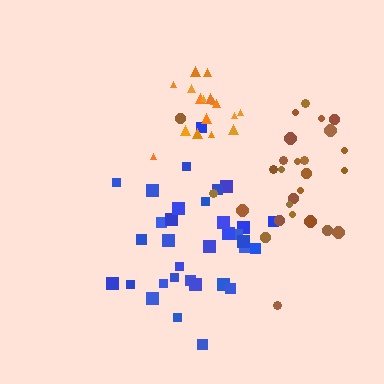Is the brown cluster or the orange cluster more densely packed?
Orange.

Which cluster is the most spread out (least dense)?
Brown.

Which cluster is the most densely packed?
Orange.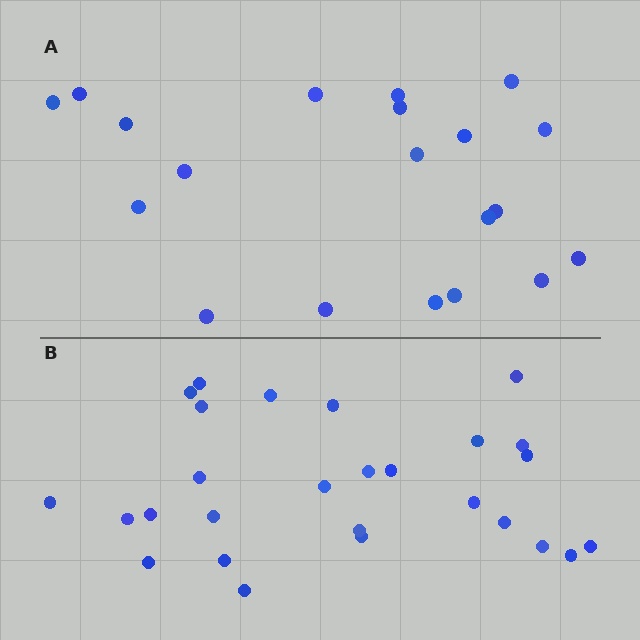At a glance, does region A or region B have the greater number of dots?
Region B (the bottom region) has more dots.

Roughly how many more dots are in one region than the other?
Region B has roughly 8 or so more dots than region A.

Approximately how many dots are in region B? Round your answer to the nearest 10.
About 30 dots. (The exact count is 27, which rounds to 30.)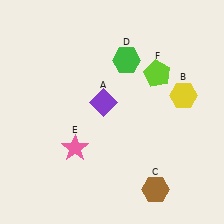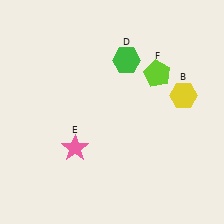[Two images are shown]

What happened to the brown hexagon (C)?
The brown hexagon (C) was removed in Image 2. It was in the bottom-right area of Image 1.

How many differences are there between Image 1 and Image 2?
There are 2 differences between the two images.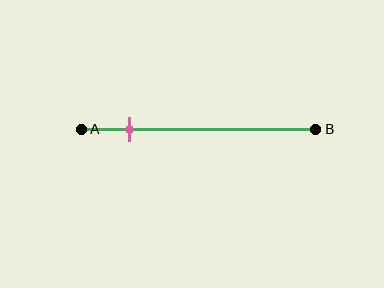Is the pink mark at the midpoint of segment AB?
No, the mark is at about 20% from A, not at the 50% midpoint.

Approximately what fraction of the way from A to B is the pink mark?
The pink mark is approximately 20% of the way from A to B.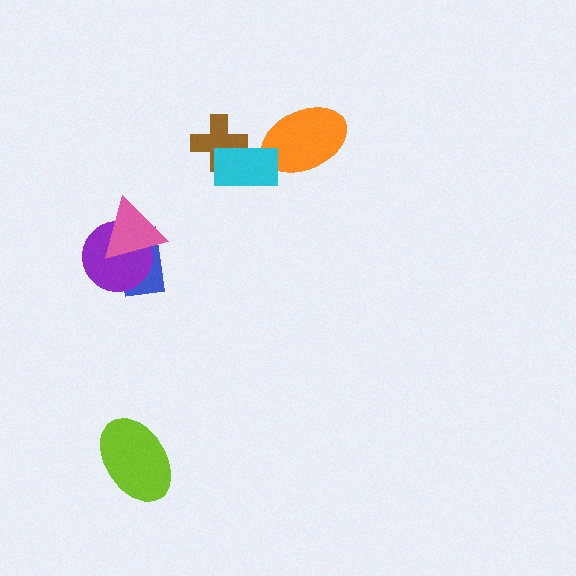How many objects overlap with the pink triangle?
2 objects overlap with the pink triangle.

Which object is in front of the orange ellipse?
The cyan rectangle is in front of the orange ellipse.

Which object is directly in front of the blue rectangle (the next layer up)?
The purple circle is directly in front of the blue rectangle.